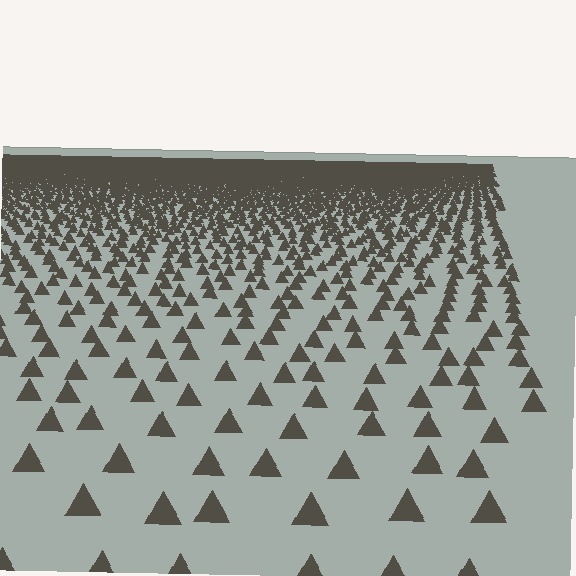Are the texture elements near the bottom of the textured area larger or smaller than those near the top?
Larger. Near the bottom, elements are closer to the viewer and appear at a bigger on-screen size.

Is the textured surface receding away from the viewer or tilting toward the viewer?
The surface is receding away from the viewer. Texture elements get smaller and denser toward the top.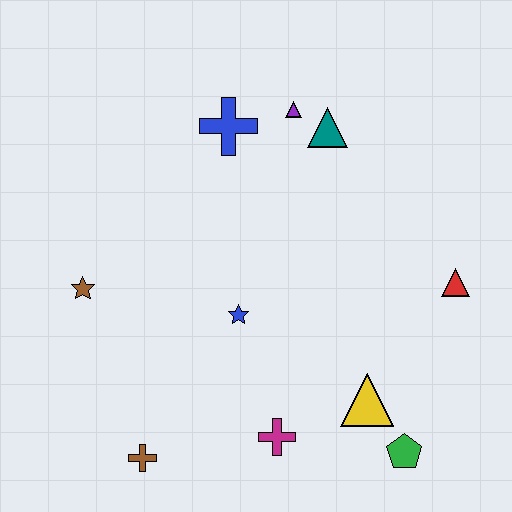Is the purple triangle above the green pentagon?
Yes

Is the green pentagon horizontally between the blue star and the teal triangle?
No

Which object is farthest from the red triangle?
The brown star is farthest from the red triangle.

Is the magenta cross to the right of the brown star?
Yes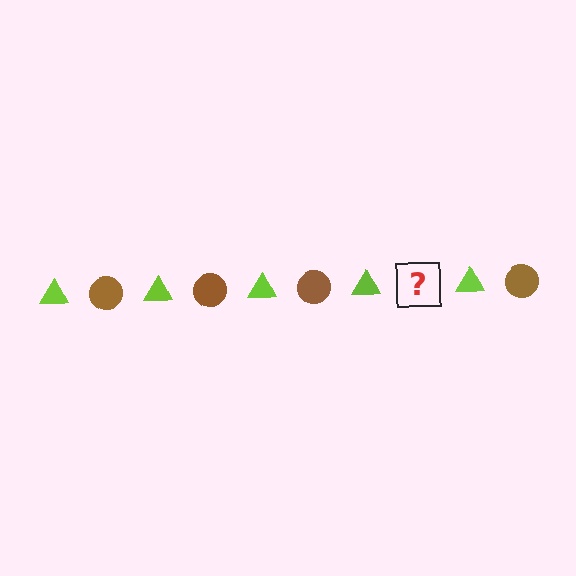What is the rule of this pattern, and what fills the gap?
The rule is that the pattern alternates between lime triangle and brown circle. The gap should be filled with a brown circle.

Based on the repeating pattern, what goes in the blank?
The blank should be a brown circle.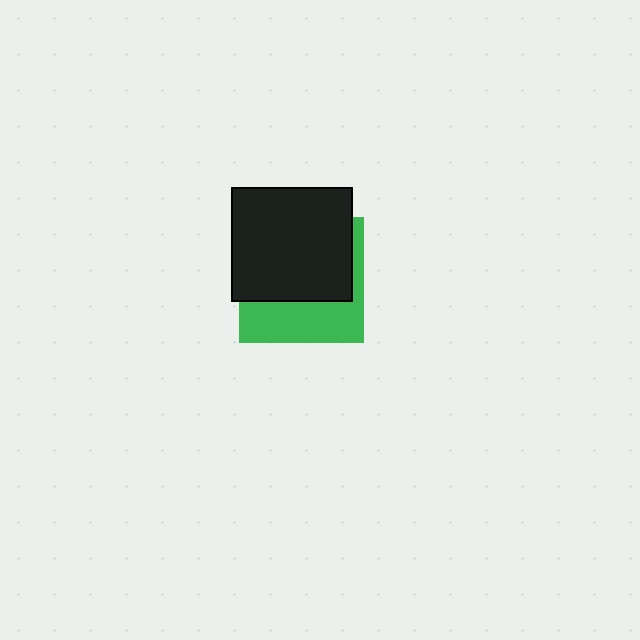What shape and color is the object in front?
The object in front is a black rectangle.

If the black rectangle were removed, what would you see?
You would see the complete green square.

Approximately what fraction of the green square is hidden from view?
Roughly 61% of the green square is hidden behind the black rectangle.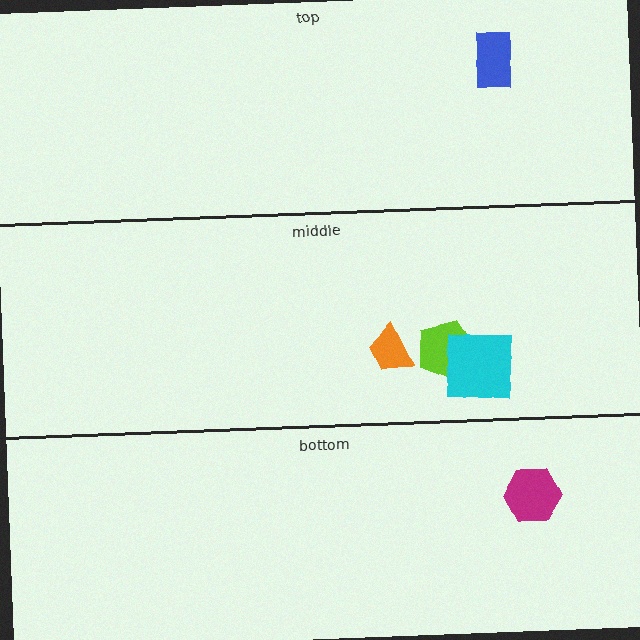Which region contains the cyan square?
The middle region.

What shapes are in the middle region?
The lime pentagon, the cyan square, the orange trapezoid.